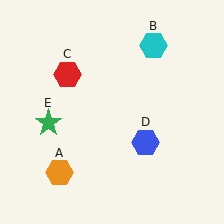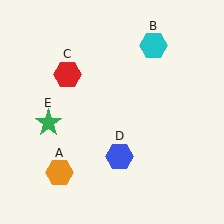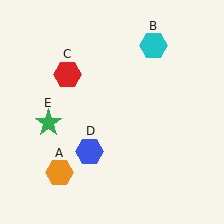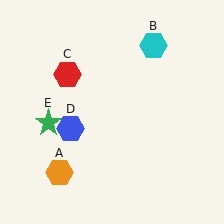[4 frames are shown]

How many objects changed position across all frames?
1 object changed position: blue hexagon (object D).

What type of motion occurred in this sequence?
The blue hexagon (object D) rotated clockwise around the center of the scene.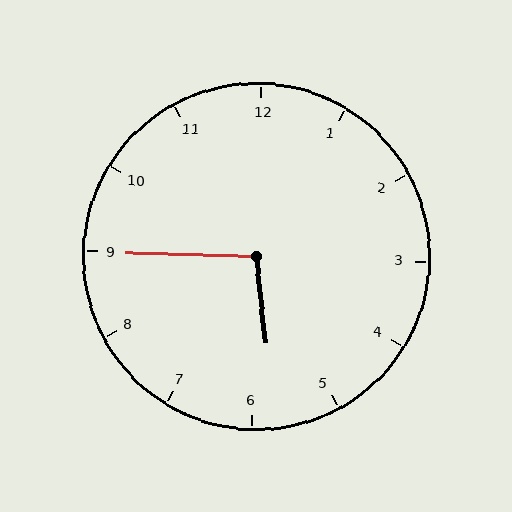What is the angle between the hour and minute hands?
Approximately 98 degrees.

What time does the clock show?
5:45.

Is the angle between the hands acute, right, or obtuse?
It is obtuse.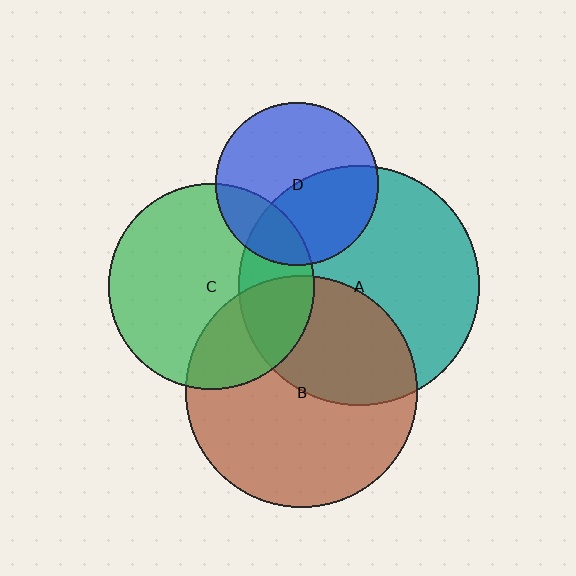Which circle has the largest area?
Circle A (teal).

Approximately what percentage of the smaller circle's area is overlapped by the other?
Approximately 30%.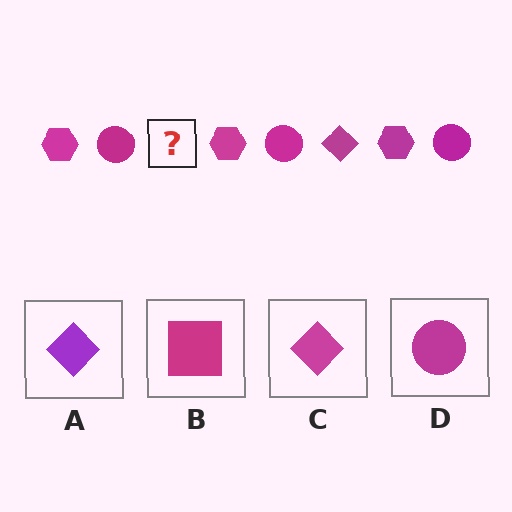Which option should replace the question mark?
Option C.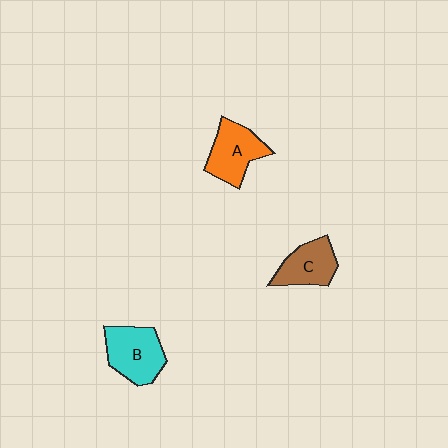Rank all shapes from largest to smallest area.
From largest to smallest: B (cyan), A (orange), C (brown).